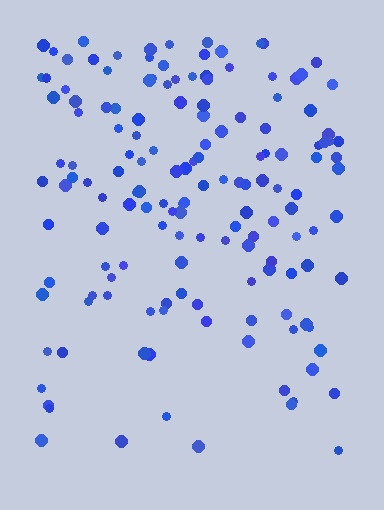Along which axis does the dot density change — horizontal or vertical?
Vertical.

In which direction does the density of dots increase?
From bottom to top, with the top side densest.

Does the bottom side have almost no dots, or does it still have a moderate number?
Still a moderate number, just noticeably fewer than the top.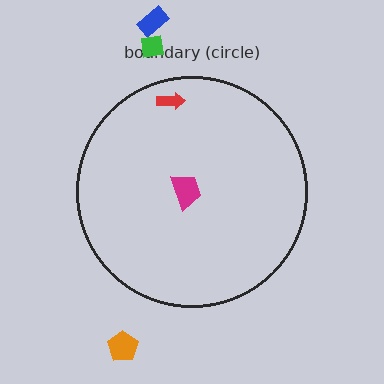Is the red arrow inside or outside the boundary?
Inside.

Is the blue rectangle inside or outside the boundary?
Outside.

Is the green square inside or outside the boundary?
Outside.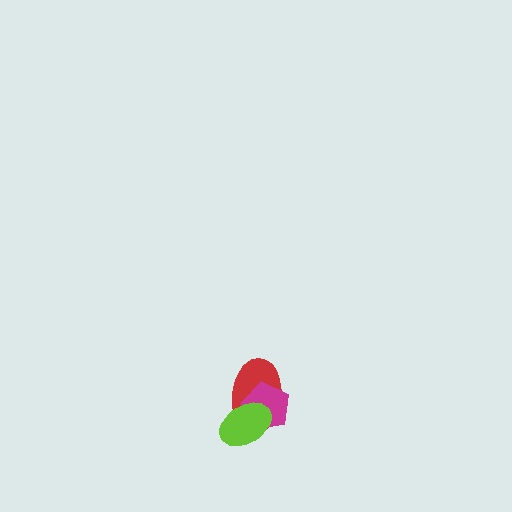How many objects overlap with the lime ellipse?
2 objects overlap with the lime ellipse.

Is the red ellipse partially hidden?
Yes, it is partially covered by another shape.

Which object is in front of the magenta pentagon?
The lime ellipse is in front of the magenta pentagon.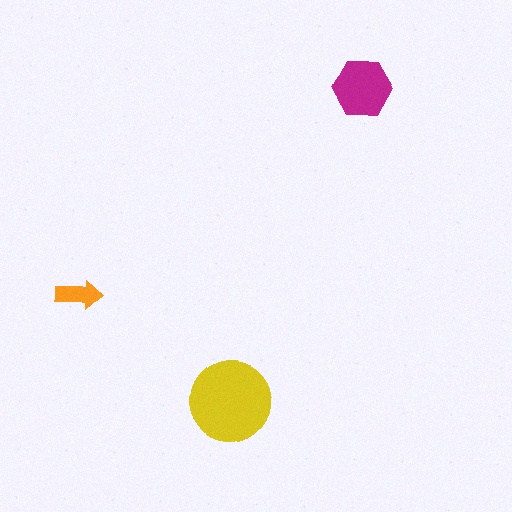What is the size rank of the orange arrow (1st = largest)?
3rd.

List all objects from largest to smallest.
The yellow circle, the magenta hexagon, the orange arrow.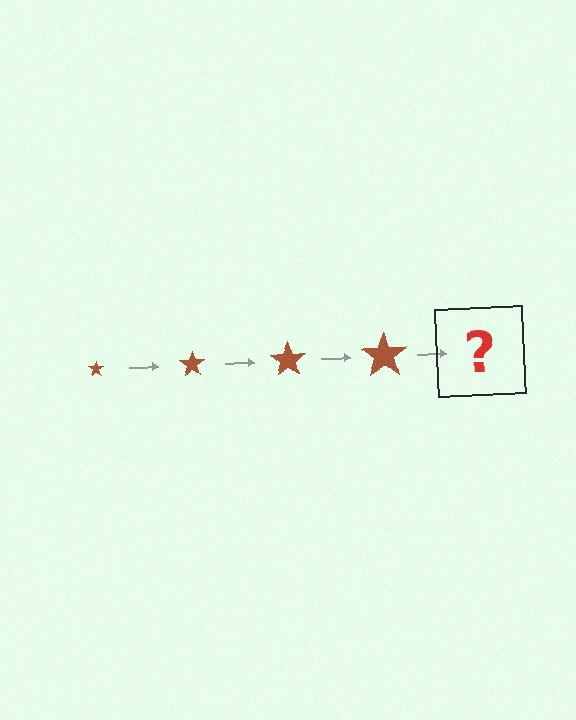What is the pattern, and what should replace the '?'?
The pattern is that the star gets progressively larger each step. The '?' should be a brown star, larger than the previous one.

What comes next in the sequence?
The next element should be a brown star, larger than the previous one.